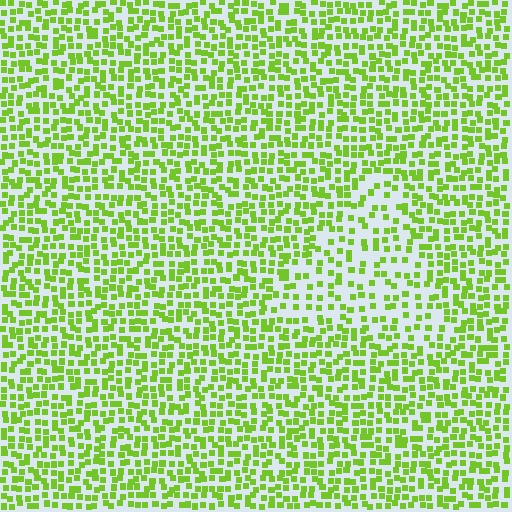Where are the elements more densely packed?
The elements are more densely packed outside the triangle boundary.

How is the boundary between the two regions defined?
The boundary is defined by a change in element density (approximately 1.8x ratio). All elements are the same color, size, and shape.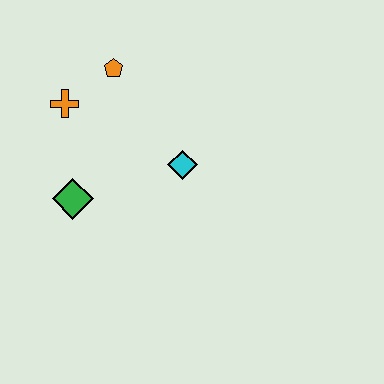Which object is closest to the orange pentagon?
The orange cross is closest to the orange pentagon.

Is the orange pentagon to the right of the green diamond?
Yes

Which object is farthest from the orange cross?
The cyan diamond is farthest from the orange cross.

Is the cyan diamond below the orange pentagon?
Yes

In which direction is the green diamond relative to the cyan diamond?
The green diamond is to the left of the cyan diamond.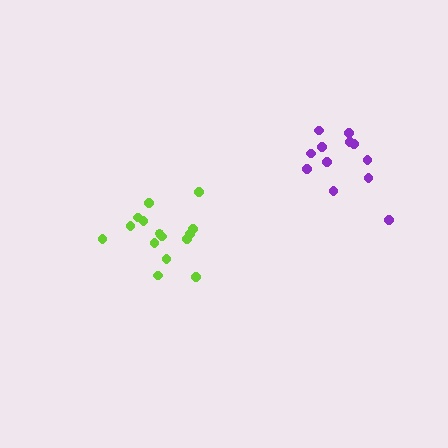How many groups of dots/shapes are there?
There are 2 groups.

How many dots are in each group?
Group 1: 15 dots, Group 2: 12 dots (27 total).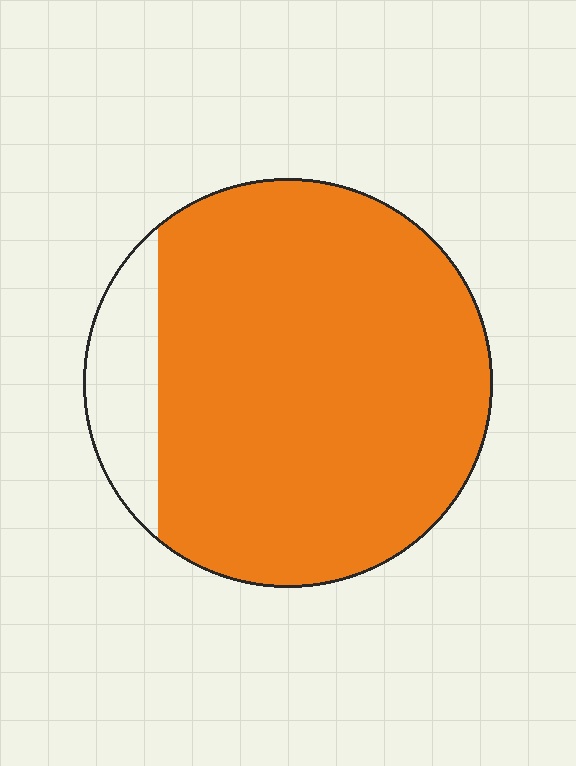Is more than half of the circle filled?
Yes.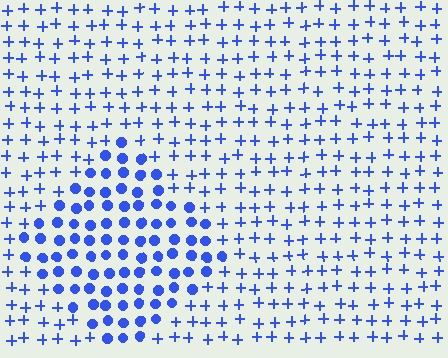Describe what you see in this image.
The image is filled with small blue elements arranged in a uniform grid. A diamond-shaped region contains circles, while the surrounding area contains plus signs. The boundary is defined purely by the change in element shape.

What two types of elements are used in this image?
The image uses circles inside the diamond region and plus signs outside it.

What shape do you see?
I see a diamond.